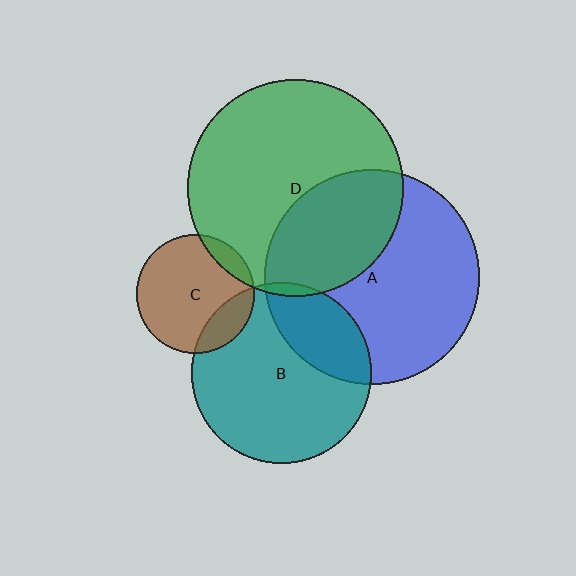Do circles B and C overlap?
Yes.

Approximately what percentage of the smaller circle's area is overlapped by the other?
Approximately 20%.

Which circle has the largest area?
Circle D (green).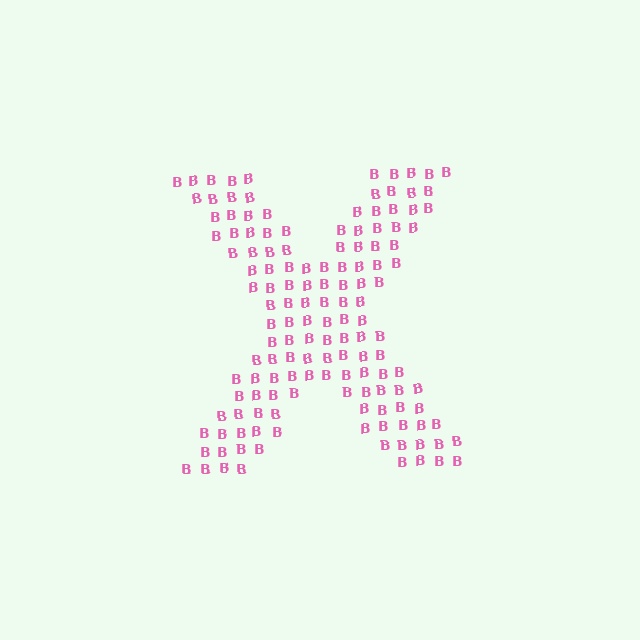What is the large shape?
The large shape is the letter X.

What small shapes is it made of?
It is made of small letter B's.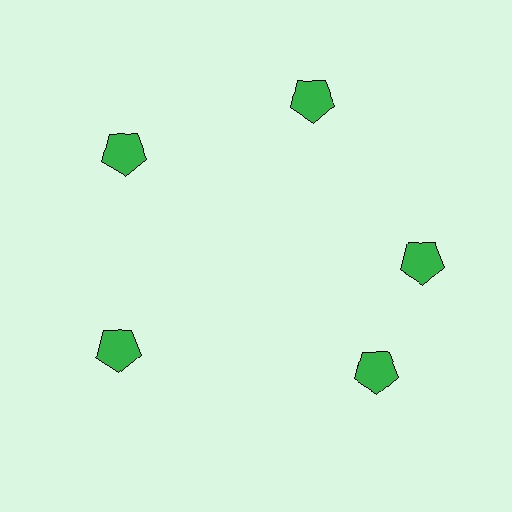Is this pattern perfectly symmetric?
No. The 5 green pentagons are arranged in a ring, but one element near the 5 o'clock position is rotated out of alignment along the ring, breaking the 5-fold rotational symmetry.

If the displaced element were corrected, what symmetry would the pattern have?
It would have 5-fold rotational symmetry — the pattern would map onto itself every 72 degrees.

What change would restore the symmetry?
The symmetry would be restored by rotating it back into even spacing with its neighbors so that all 5 pentagons sit at equal angles and equal distance from the center.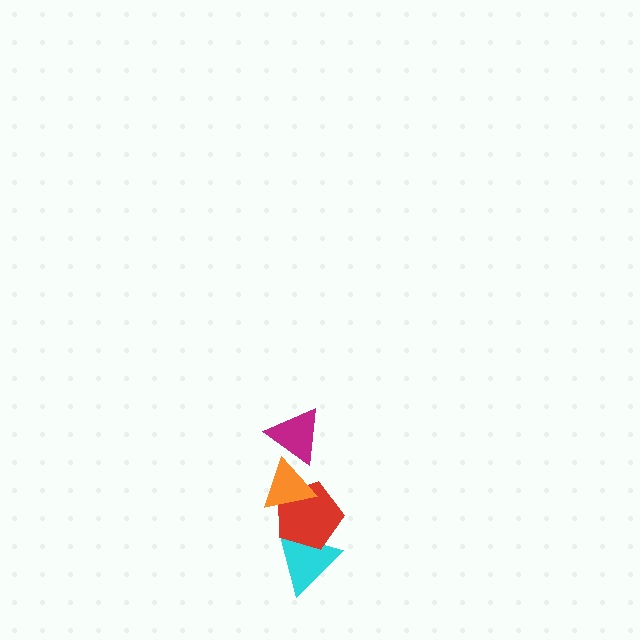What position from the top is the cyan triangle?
The cyan triangle is 4th from the top.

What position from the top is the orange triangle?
The orange triangle is 2nd from the top.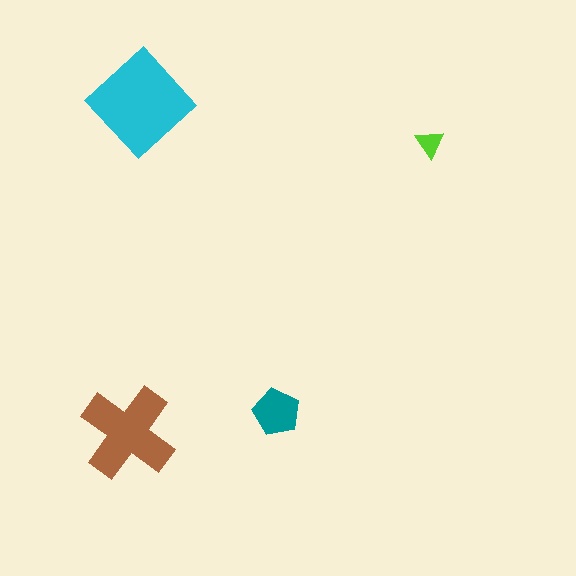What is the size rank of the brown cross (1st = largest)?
2nd.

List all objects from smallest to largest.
The lime triangle, the teal pentagon, the brown cross, the cyan diamond.